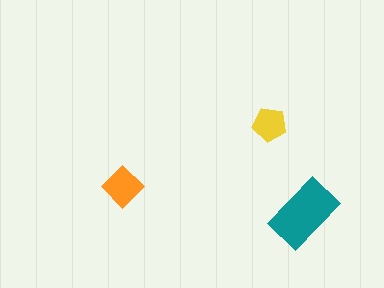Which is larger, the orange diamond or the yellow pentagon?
The orange diamond.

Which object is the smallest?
The yellow pentagon.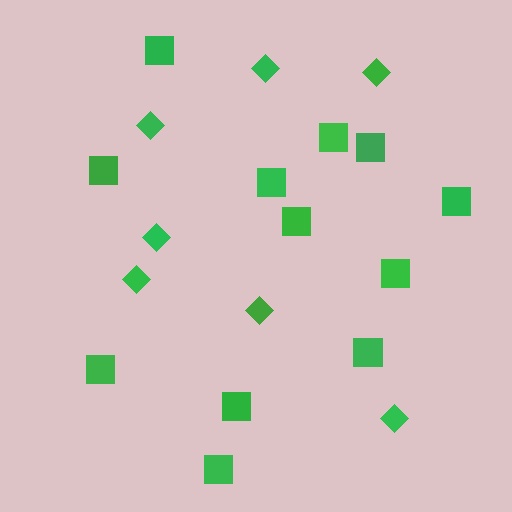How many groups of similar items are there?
There are 2 groups: one group of diamonds (7) and one group of squares (12).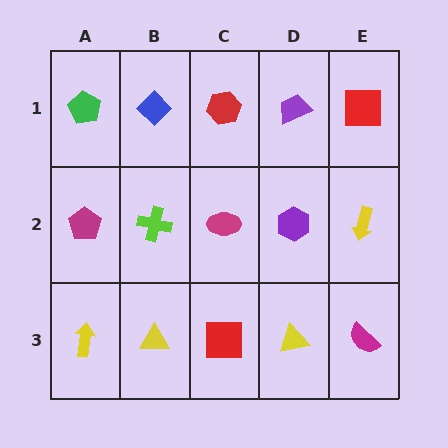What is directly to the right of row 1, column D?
A red square.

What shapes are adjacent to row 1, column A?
A magenta pentagon (row 2, column A), a blue diamond (row 1, column B).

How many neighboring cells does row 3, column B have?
3.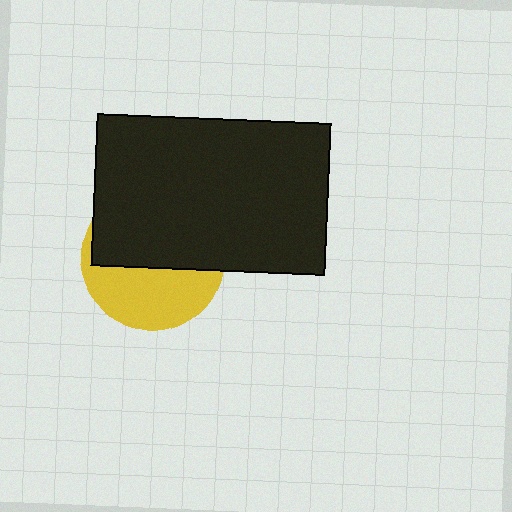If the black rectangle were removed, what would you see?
You would see the complete yellow circle.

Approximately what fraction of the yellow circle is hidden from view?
Roughly 57% of the yellow circle is hidden behind the black rectangle.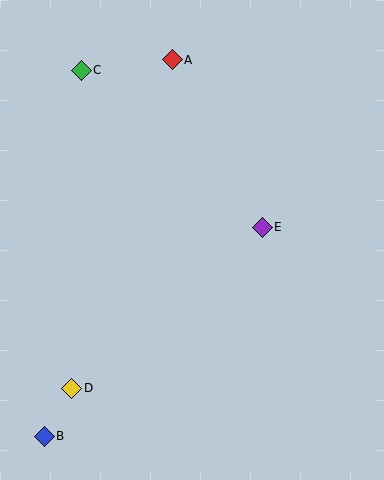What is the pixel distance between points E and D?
The distance between E and D is 249 pixels.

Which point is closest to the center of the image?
Point E at (262, 227) is closest to the center.